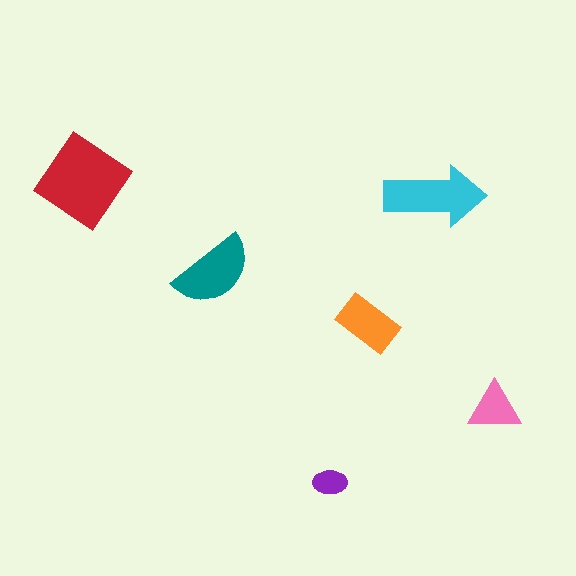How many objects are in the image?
There are 6 objects in the image.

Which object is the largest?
The red diamond.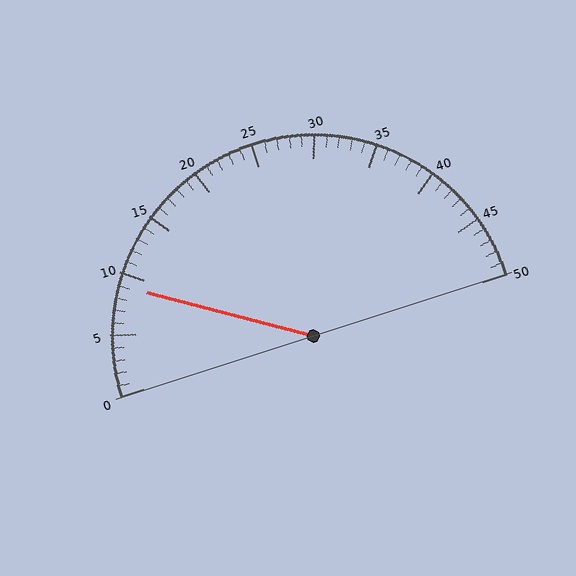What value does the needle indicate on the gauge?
The needle indicates approximately 9.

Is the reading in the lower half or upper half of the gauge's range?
The reading is in the lower half of the range (0 to 50).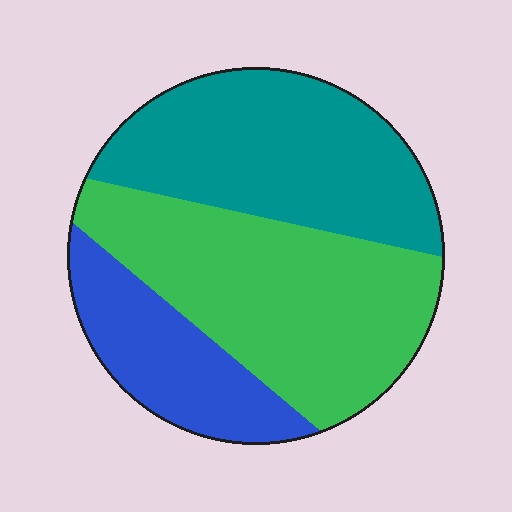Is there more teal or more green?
Green.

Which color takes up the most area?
Green, at roughly 45%.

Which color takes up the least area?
Blue, at roughly 20%.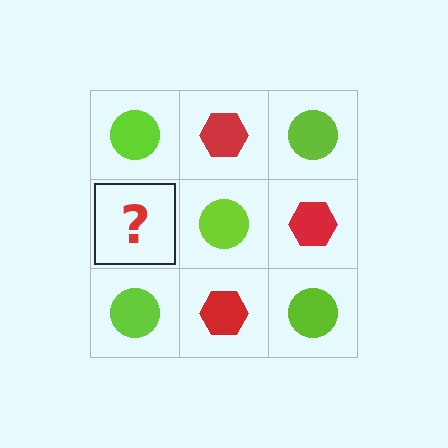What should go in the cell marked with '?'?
The missing cell should contain a red hexagon.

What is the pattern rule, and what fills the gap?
The rule is that it alternates lime circle and red hexagon in a checkerboard pattern. The gap should be filled with a red hexagon.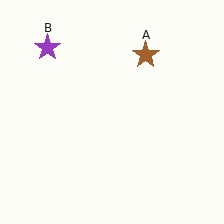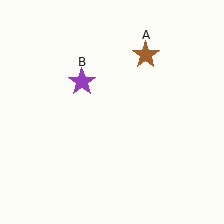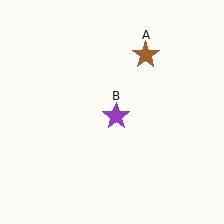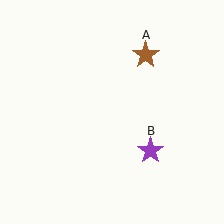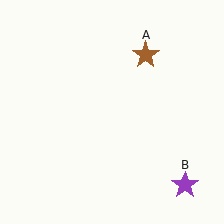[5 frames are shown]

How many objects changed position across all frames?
1 object changed position: purple star (object B).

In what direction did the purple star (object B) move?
The purple star (object B) moved down and to the right.